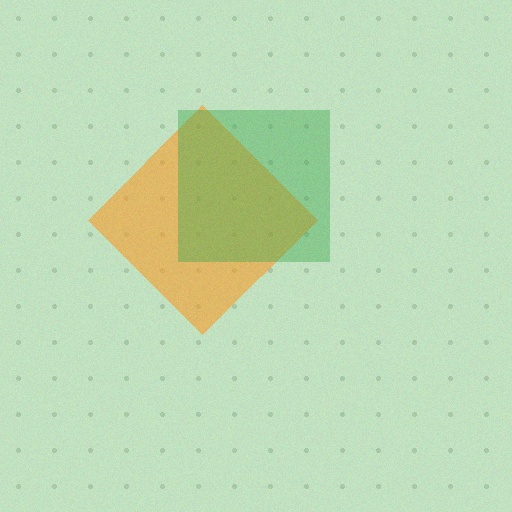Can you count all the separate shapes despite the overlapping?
Yes, there are 2 separate shapes.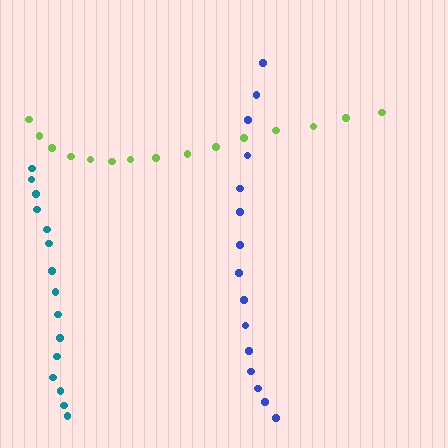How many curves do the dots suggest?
There are 3 distinct paths.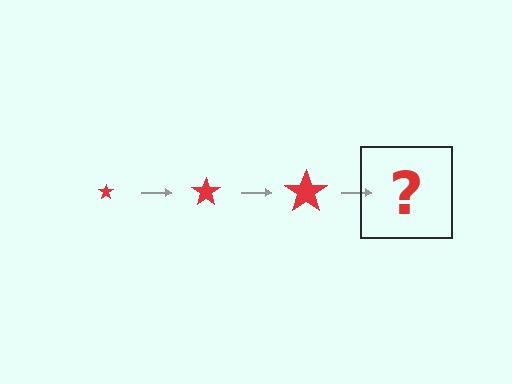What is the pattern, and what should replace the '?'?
The pattern is that the star gets progressively larger each step. The '?' should be a red star, larger than the previous one.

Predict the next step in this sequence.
The next step is a red star, larger than the previous one.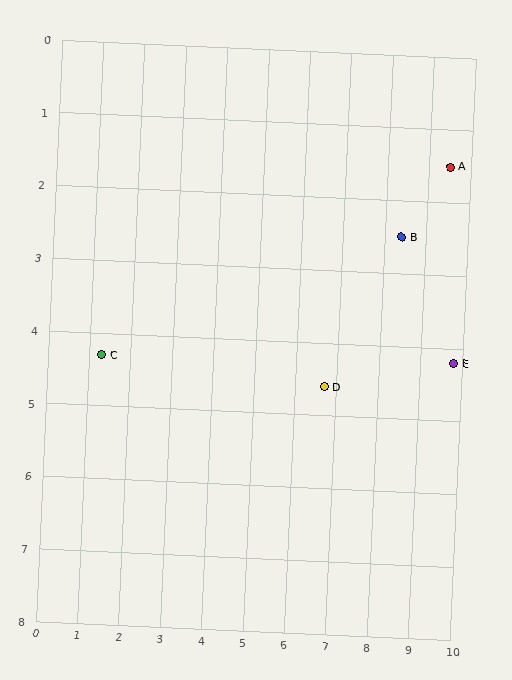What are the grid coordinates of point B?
Point B is at approximately (8.4, 2.5).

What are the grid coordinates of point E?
Point E is at approximately (9.8, 4.2).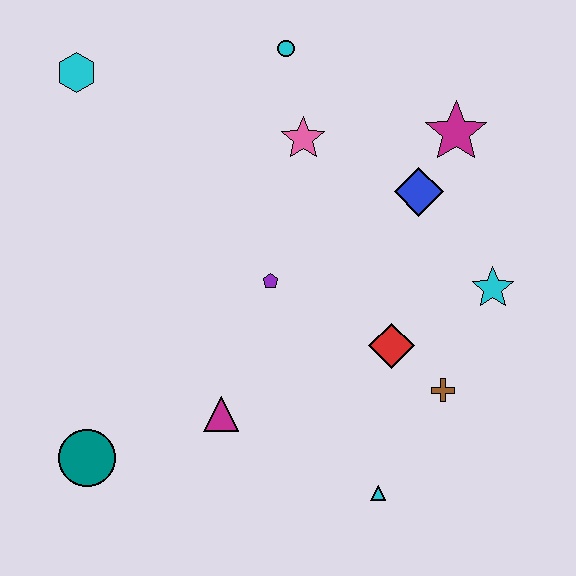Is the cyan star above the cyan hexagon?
No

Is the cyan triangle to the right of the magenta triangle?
Yes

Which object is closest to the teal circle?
The magenta triangle is closest to the teal circle.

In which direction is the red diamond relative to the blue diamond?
The red diamond is below the blue diamond.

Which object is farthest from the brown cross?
The cyan hexagon is farthest from the brown cross.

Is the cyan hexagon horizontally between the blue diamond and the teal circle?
No